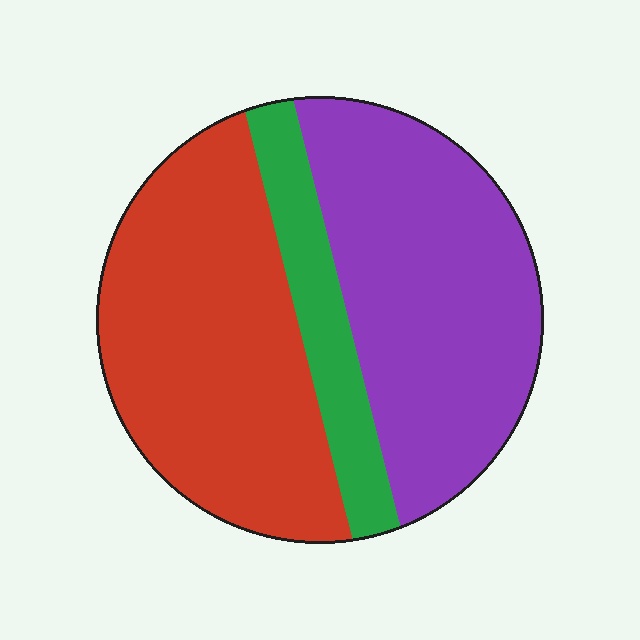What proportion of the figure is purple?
Purple covers roughly 40% of the figure.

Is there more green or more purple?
Purple.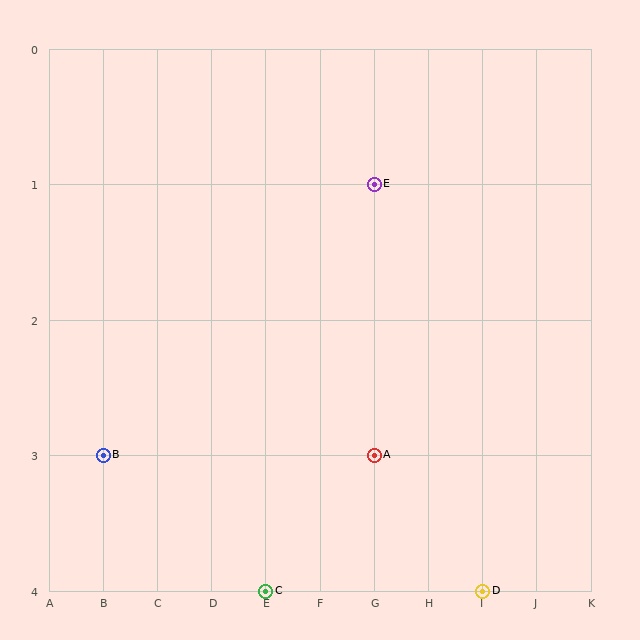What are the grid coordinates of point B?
Point B is at grid coordinates (B, 3).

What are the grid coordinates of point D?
Point D is at grid coordinates (I, 4).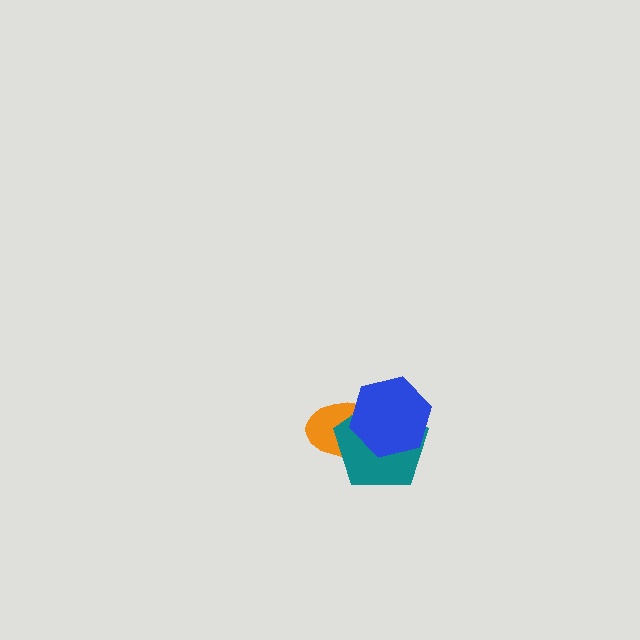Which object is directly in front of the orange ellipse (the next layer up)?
The teal pentagon is directly in front of the orange ellipse.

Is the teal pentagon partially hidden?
Yes, it is partially covered by another shape.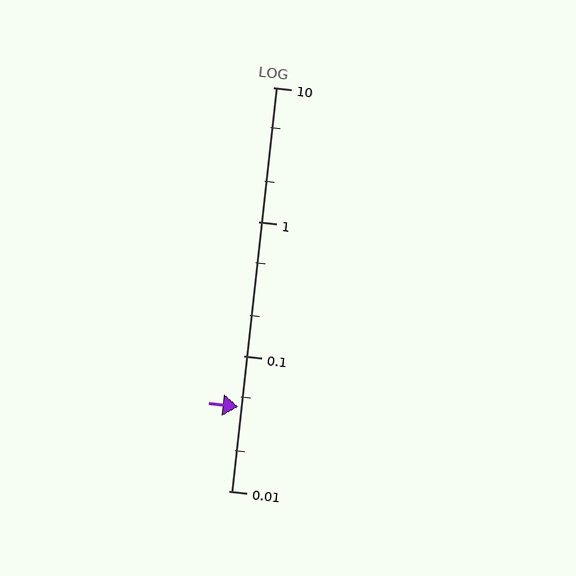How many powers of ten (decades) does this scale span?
The scale spans 3 decades, from 0.01 to 10.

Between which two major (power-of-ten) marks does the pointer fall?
The pointer is between 0.01 and 0.1.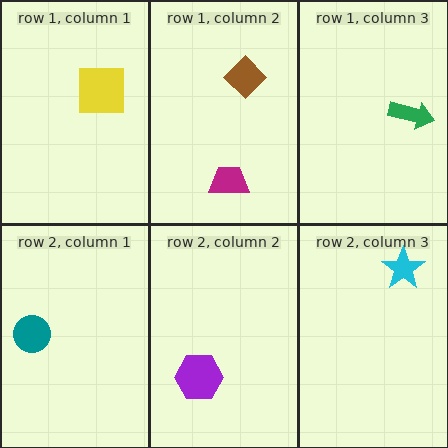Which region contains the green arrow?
The row 1, column 3 region.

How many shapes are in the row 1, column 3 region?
1.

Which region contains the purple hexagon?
The row 2, column 2 region.